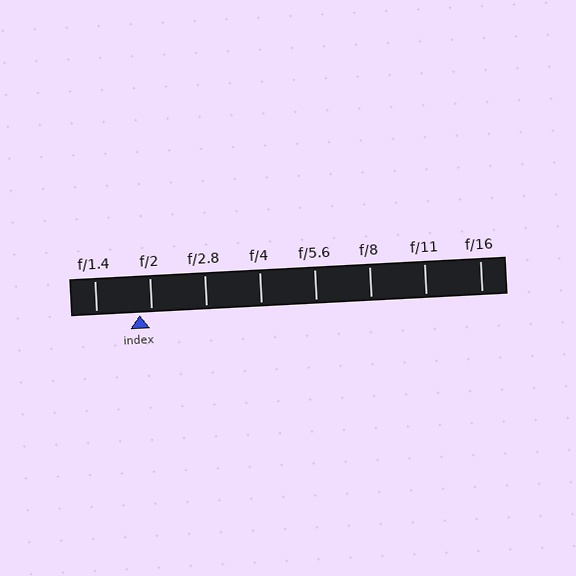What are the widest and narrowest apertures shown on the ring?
The widest aperture shown is f/1.4 and the narrowest is f/16.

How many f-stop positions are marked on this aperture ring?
There are 8 f-stop positions marked.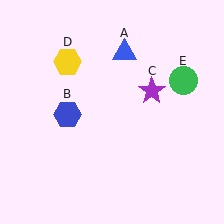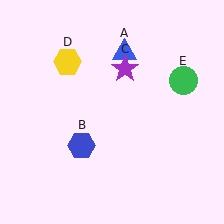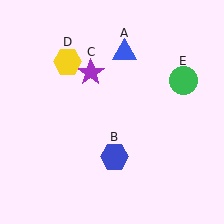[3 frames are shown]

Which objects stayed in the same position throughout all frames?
Blue triangle (object A) and yellow hexagon (object D) and green circle (object E) remained stationary.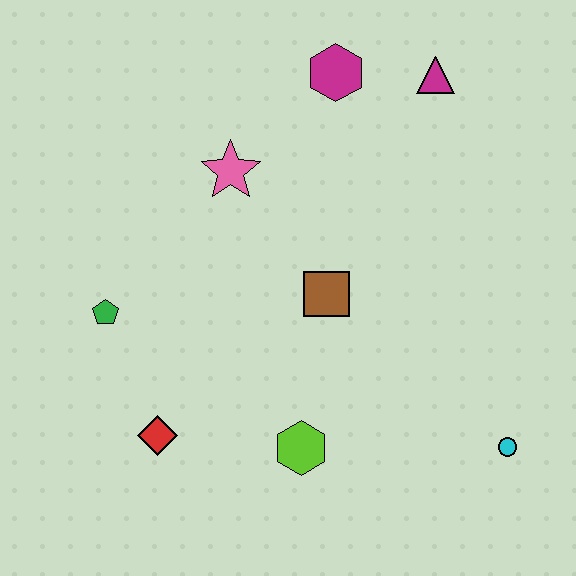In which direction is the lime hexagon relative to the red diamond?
The lime hexagon is to the right of the red diamond.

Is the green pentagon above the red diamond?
Yes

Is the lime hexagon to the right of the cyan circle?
No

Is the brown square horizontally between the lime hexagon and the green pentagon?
No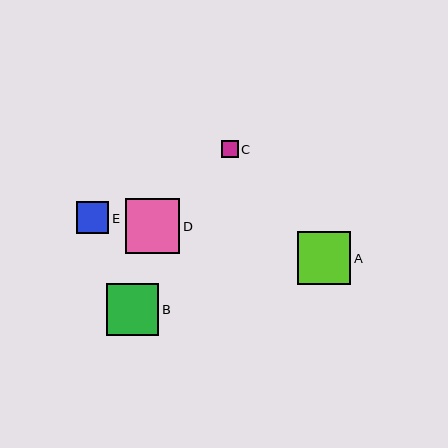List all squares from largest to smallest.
From largest to smallest: D, A, B, E, C.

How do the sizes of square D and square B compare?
Square D and square B are approximately the same size.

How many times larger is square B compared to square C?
Square B is approximately 3.1 times the size of square C.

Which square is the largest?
Square D is the largest with a size of approximately 55 pixels.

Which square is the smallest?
Square C is the smallest with a size of approximately 17 pixels.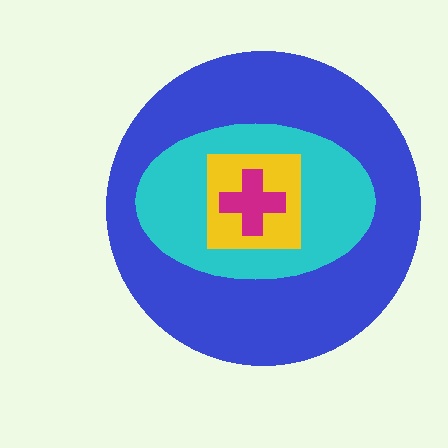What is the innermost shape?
The magenta cross.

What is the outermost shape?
The blue circle.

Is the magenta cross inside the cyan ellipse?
Yes.